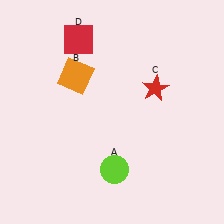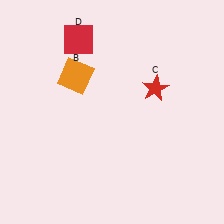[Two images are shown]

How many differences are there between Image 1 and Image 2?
There is 1 difference between the two images.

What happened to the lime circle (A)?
The lime circle (A) was removed in Image 2. It was in the bottom-right area of Image 1.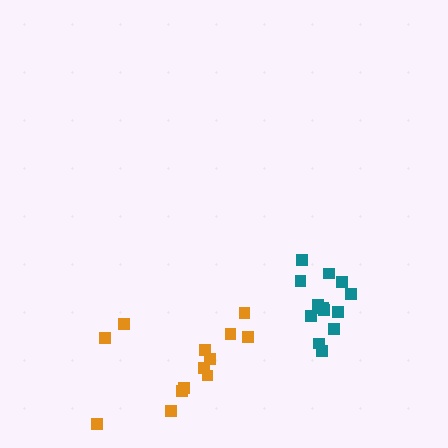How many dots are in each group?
Group 1: 13 dots, Group 2: 13 dots (26 total).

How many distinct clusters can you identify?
There are 2 distinct clusters.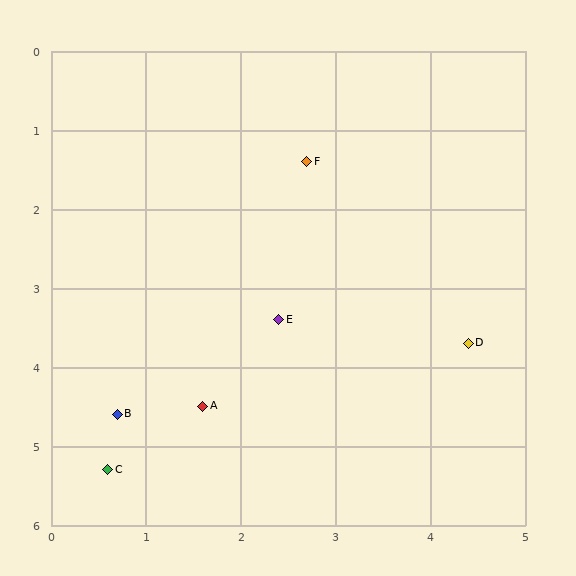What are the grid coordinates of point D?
Point D is at approximately (4.4, 3.7).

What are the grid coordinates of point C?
Point C is at approximately (0.6, 5.3).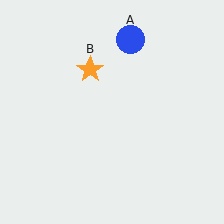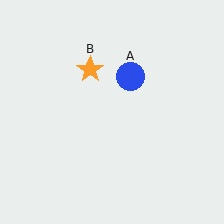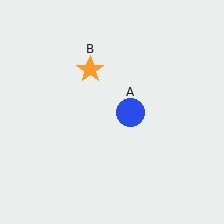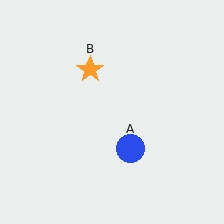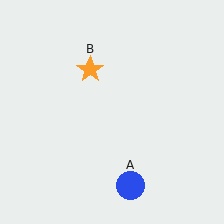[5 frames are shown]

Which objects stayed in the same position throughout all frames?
Orange star (object B) remained stationary.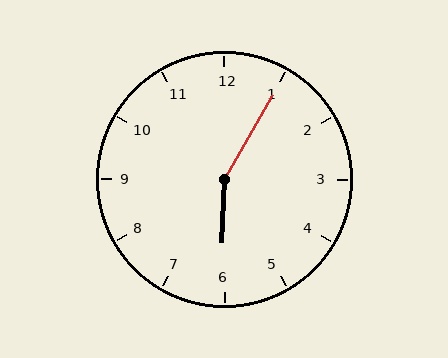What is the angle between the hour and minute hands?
Approximately 152 degrees.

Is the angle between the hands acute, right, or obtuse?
It is obtuse.